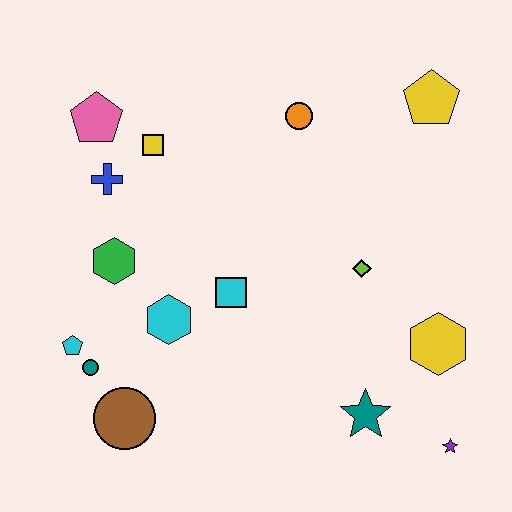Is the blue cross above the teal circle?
Yes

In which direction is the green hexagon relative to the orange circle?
The green hexagon is to the left of the orange circle.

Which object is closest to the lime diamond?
The yellow hexagon is closest to the lime diamond.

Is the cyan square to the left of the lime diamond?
Yes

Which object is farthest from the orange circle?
The purple star is farthest from the orange circle.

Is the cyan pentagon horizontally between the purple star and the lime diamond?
No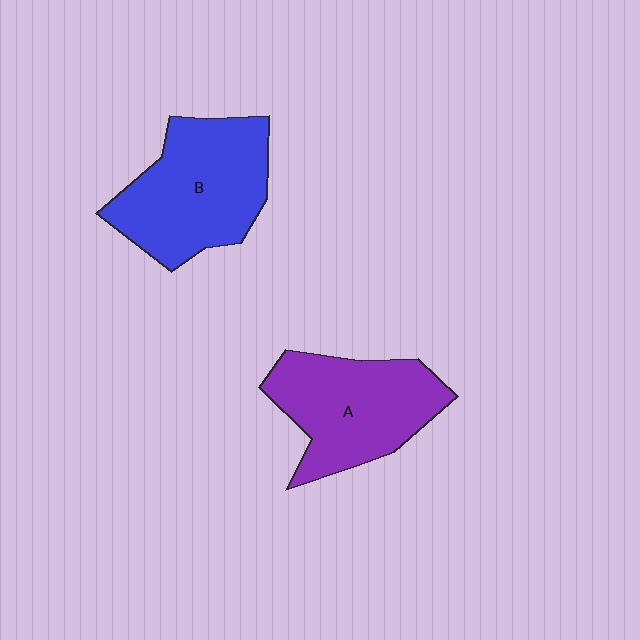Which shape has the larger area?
Shape B (blue).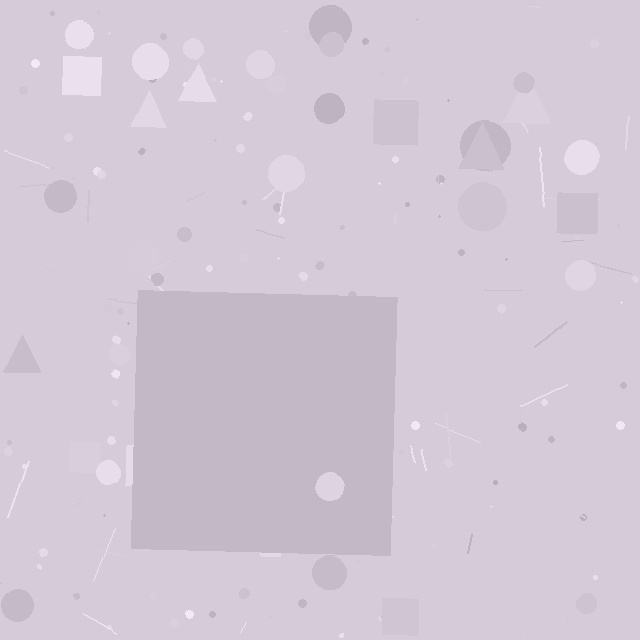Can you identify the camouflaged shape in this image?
The camouflaged shape is a square.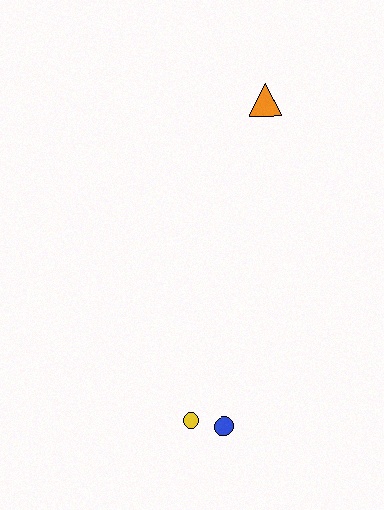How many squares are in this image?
There are no squares.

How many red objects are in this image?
There are no red objects.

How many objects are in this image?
There are 3 objects.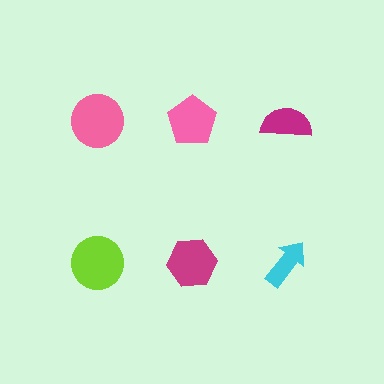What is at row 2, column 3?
A cyan arrow.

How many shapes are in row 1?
3 shapes.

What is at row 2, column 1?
A lime circle.